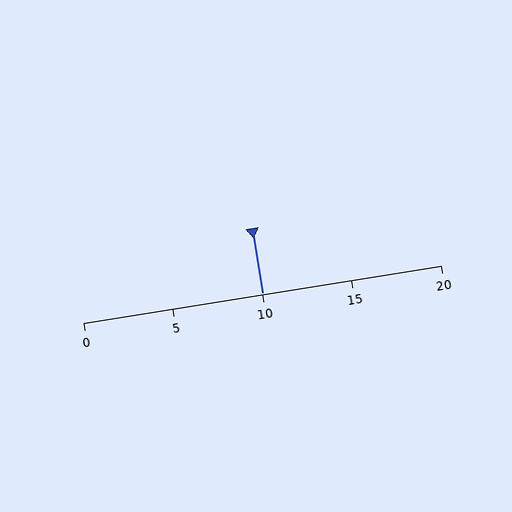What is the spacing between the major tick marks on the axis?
The major ticks are spaced 5 apart.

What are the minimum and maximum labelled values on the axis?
The axis runs from 0 to 20.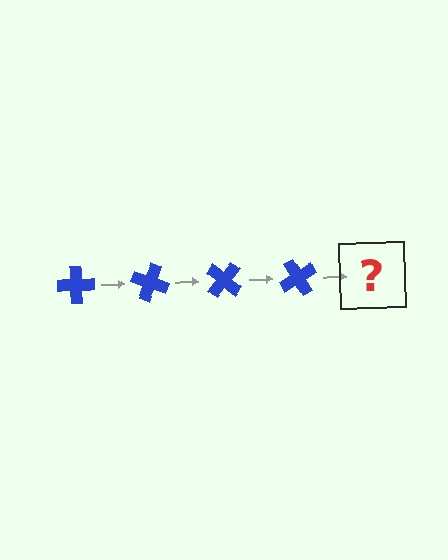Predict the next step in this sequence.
The next step is a blue cross rotated 80 degrees.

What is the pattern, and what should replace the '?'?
The pattern is that the cross rotates 20 degrees each step. The '?' should be a blue cross rotated 80 degrees.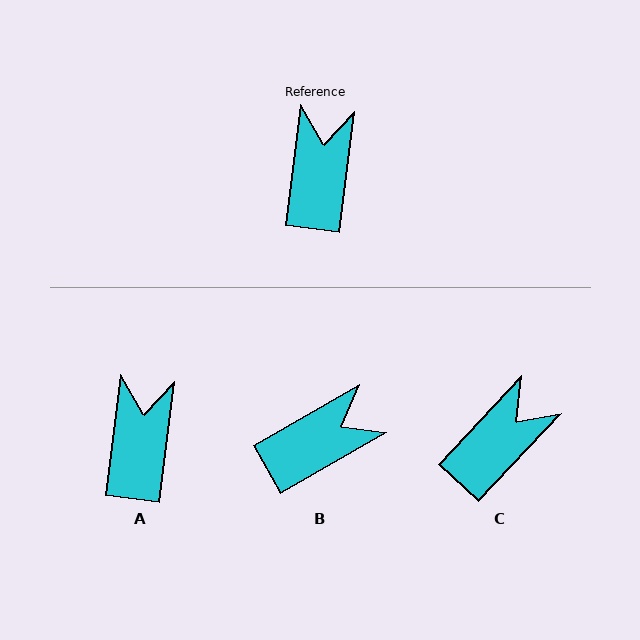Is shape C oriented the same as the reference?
No, it is off by about 36 degrees.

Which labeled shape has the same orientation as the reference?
A.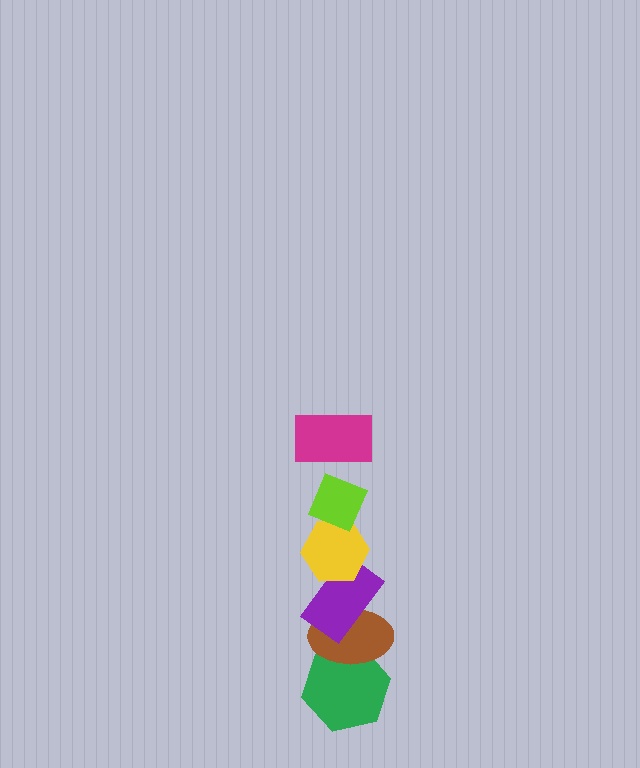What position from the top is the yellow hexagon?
The yellow hexagon is 3rd from the top.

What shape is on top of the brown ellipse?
The purple rectangle is on top of the brown ellipse.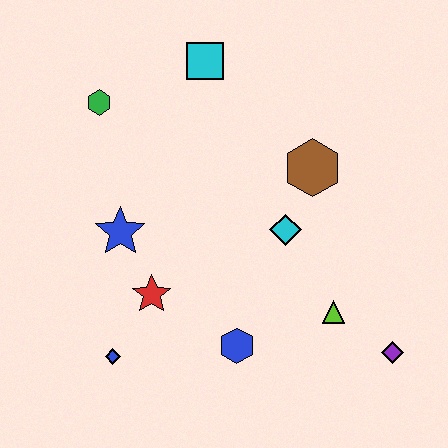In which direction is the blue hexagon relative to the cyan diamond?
The blue hexagon is below the cyan diamond.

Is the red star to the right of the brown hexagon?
No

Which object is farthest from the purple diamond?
The green hexagon is farthest from the purple diamond.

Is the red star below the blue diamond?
No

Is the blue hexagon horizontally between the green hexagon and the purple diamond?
Yes